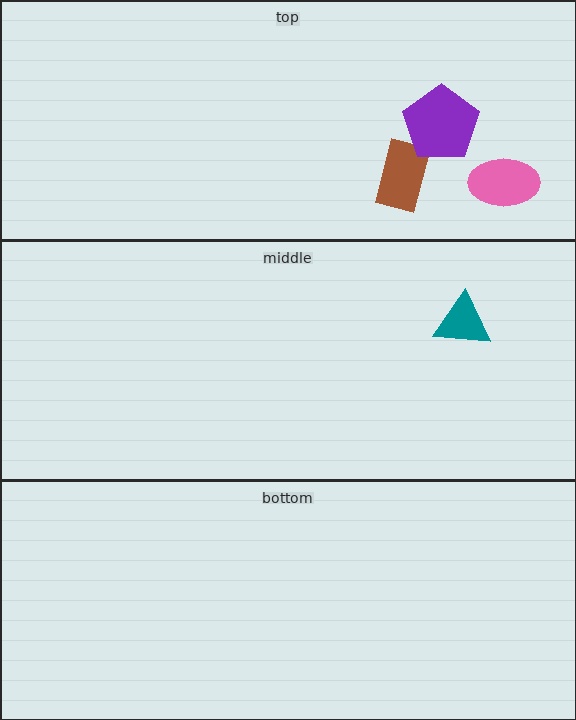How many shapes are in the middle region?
1.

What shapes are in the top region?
The brown rectangle, the purple pentagon, the pink ellipse.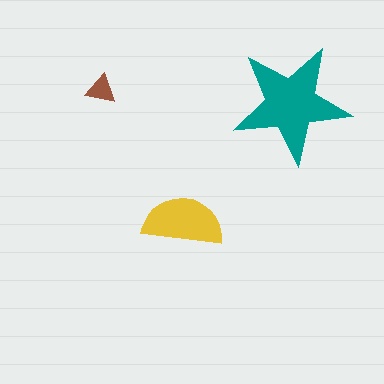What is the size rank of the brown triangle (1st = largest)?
3rd.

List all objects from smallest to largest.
The brown triangle, the yellow semicircle, the teal star.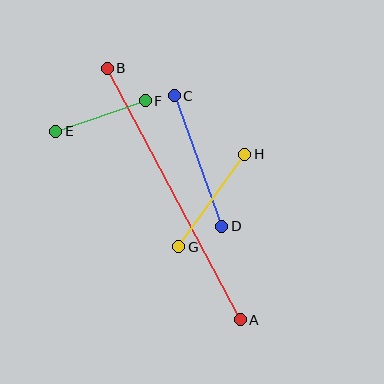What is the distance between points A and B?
The distance is approximately 284 pixels.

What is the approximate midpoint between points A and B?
The midpoint is at approximately (174, 194) pixels.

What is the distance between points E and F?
The distance is approximately 95 pixels.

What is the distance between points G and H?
The distance is approximately 114 pixels.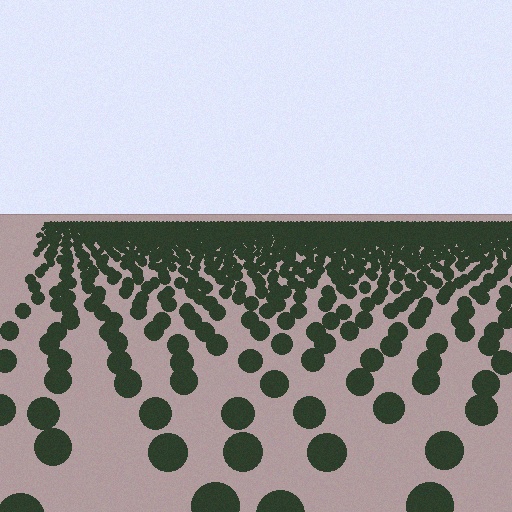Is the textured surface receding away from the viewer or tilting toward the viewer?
The surface is receding away from the viewer. Texture elements get smaller and denser toward the top.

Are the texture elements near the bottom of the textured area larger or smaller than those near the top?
Larger. Near the bottom, elements are closer to the viewer and appear at a bigger on-screen size.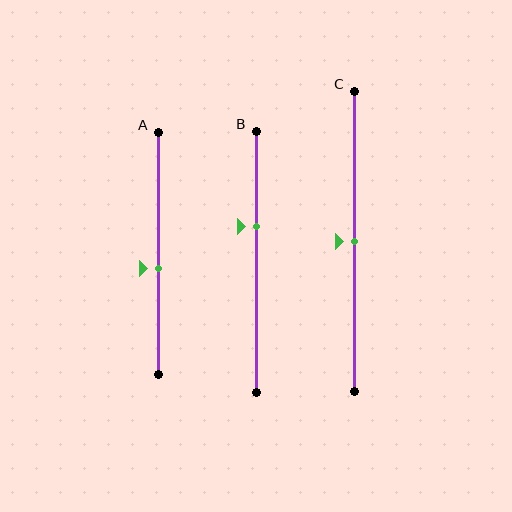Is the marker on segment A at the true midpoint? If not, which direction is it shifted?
No, the marker on segment A is shifted downward by about 6% of the segment length.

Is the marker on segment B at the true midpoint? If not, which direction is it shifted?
No, the marker on segment B is shifted upward by about 13% of the segment length.